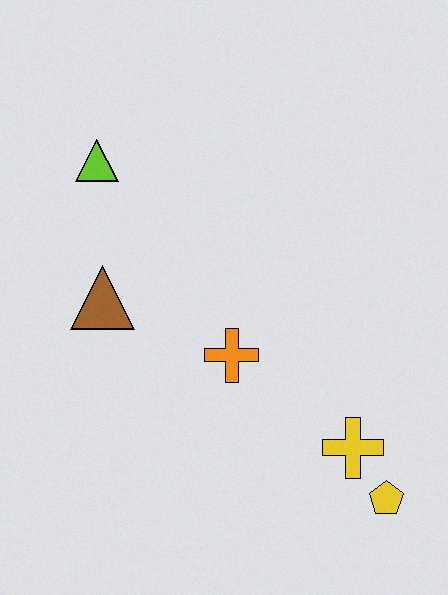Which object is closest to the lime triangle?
The brown triangle is closest to the lime triangle.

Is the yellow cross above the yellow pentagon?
Yes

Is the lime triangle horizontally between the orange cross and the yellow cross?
No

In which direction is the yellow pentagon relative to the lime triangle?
The yellow pentagon is below the lime triangle.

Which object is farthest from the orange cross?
The lime triangle is farthest from the orange cross.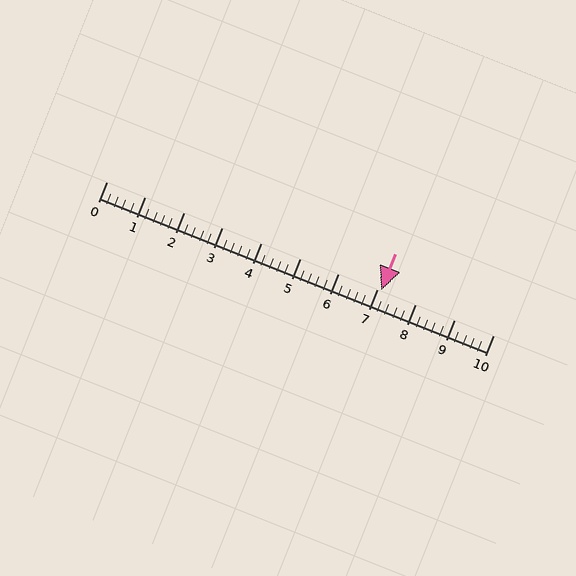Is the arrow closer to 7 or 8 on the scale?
The arrow is closer to 7.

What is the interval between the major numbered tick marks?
The major tick marks are spaced 1 units apart.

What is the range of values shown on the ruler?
The ruler shows values from 0 to 10.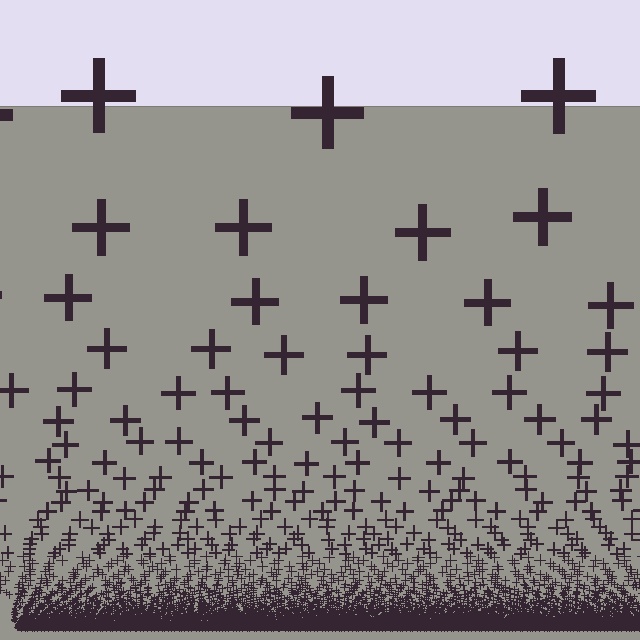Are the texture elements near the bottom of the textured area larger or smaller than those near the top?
Smaller. The gradient is inverted — elements near the bottom are smaller and denser.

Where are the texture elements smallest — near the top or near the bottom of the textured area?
Near the bottom.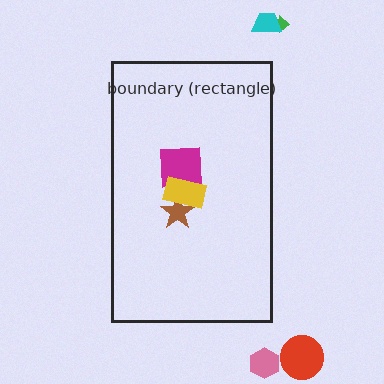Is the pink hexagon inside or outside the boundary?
Outside.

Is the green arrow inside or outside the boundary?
Outside.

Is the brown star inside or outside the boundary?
Inside.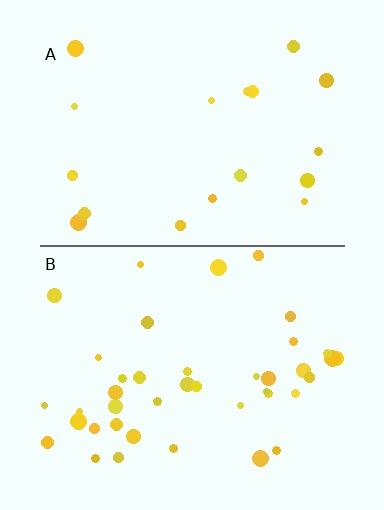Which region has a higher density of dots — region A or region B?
B (the bottom).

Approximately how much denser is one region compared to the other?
Approximately 2.3× — region B over region A.